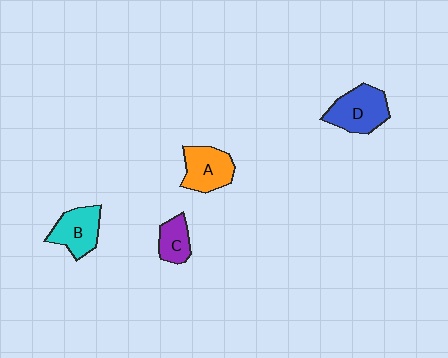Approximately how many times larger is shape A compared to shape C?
Approximately 1.5 times.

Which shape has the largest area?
Shape D (blue).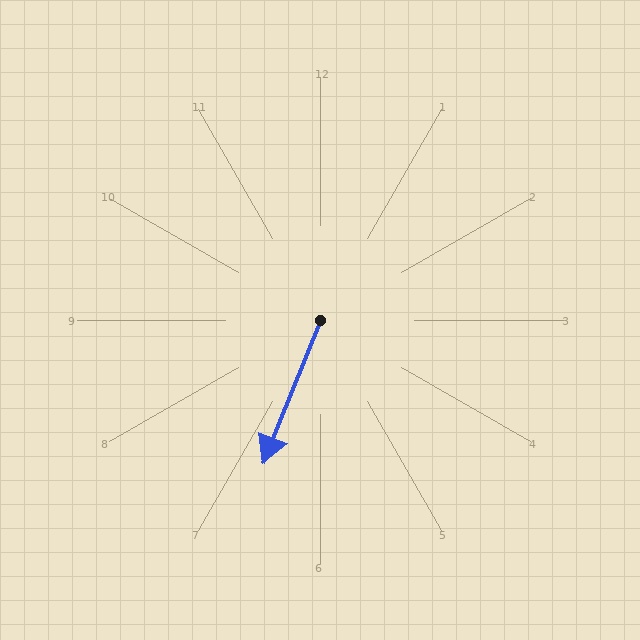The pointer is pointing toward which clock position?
Roughly 7 o'clock.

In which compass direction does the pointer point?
South.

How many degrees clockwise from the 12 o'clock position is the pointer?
Approximately 202 degrees.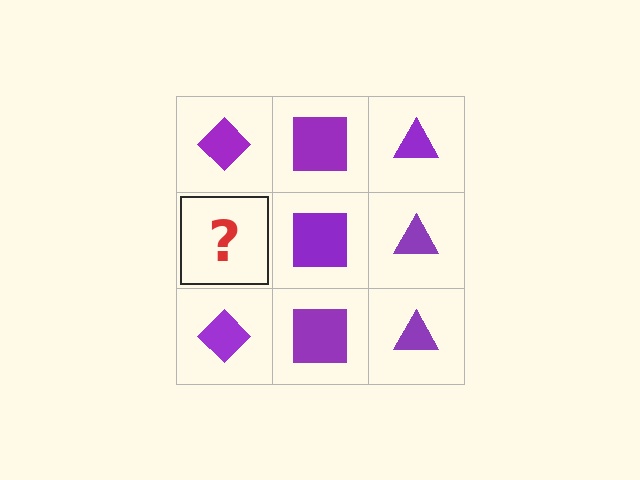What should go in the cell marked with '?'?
The missing cell should contain a purple diamond.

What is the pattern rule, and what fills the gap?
The rule is that each column has a consistent shape. The gap should be filled with a purple diamond.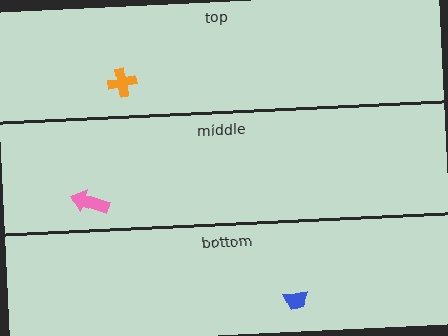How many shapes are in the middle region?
1.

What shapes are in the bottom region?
The blue trapezoid.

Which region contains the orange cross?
The top region.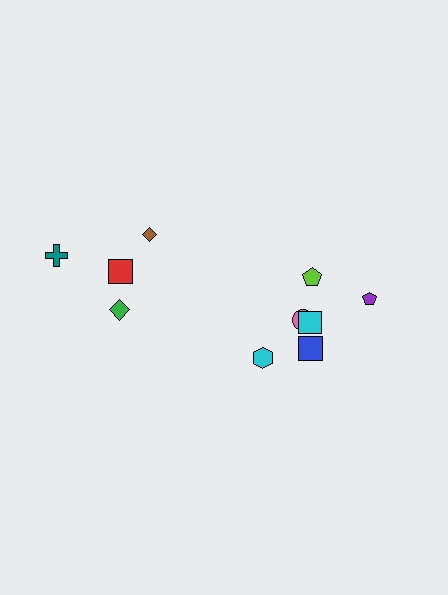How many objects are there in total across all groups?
There are 10 objects.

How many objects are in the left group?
There are 4 objects.